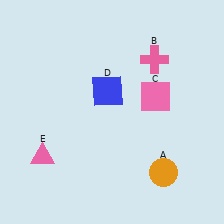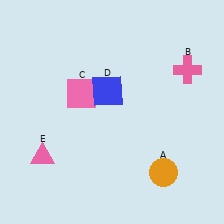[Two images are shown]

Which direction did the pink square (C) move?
The pink square (C) moved left.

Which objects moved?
The objects that moved are: the pink cross (B), the pink square (C).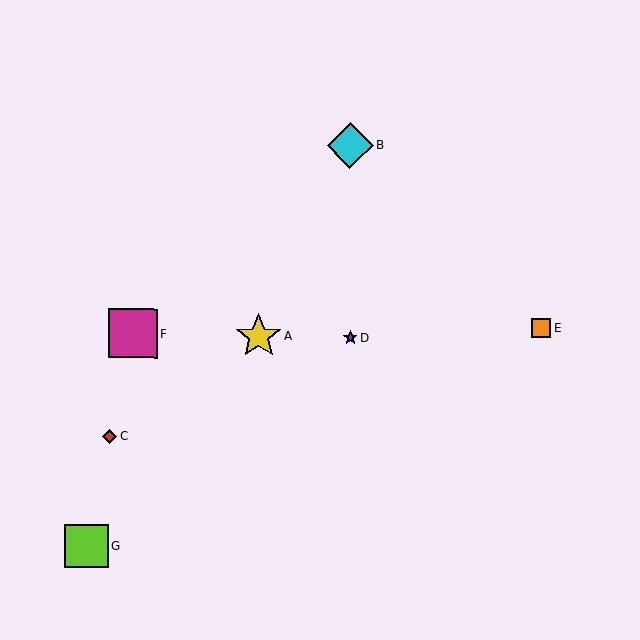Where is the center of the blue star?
The center of the blue star is at (350, 338).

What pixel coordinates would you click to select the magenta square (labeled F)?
Click at (133, 334) to select the magenta square F.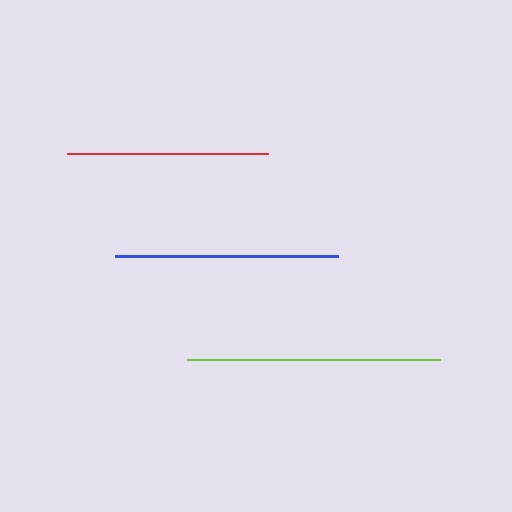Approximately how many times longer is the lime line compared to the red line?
The lime line is approximately 1.3 times the length of the red line.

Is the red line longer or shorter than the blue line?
The blue line is longer than the red line.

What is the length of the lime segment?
The lime segment is approximately 253 pixels long.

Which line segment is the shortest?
The red line is the shortest at approximately 201 pixels.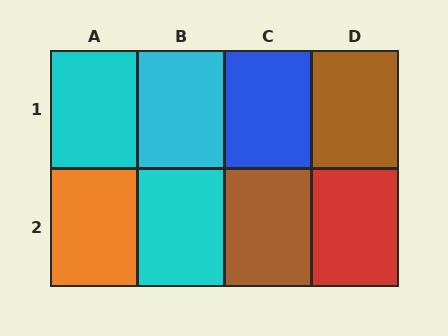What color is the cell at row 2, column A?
Orange.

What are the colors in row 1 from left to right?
Cyan, cyan, blue, brown.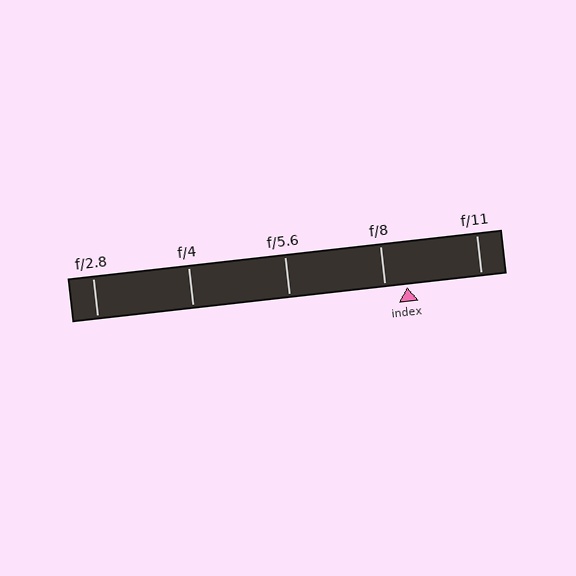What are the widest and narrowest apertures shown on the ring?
The widest aperture shown is f/2.8 and the narrowest is f/11.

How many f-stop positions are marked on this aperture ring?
There are 5 f-stop positions marked.